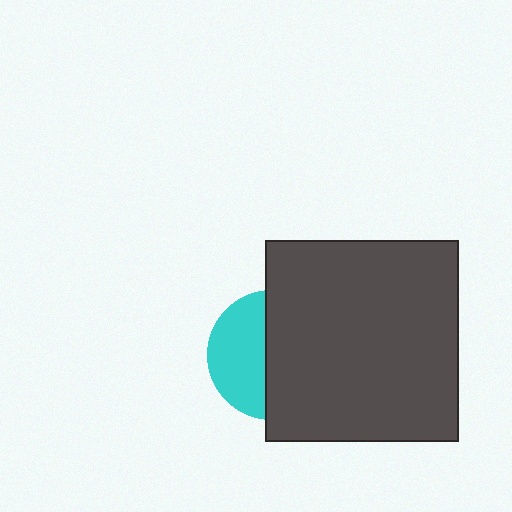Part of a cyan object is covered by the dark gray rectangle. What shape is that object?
It is a circle.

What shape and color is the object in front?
The object in front is a dark gray rectangle.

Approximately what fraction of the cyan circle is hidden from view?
Roughly 56% of the cyan circle is hidden behind the dark gray rectangle.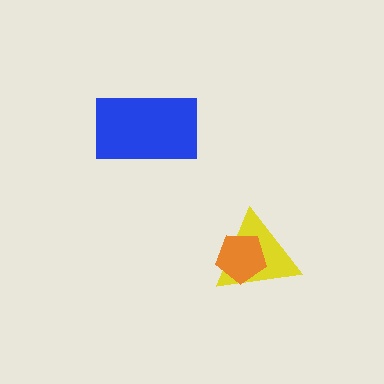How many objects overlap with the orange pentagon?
1 object overlaps with the orange pentagon.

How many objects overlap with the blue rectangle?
0 objects overlap with the blue rectangle.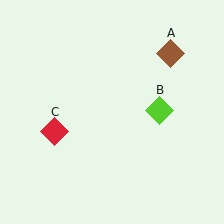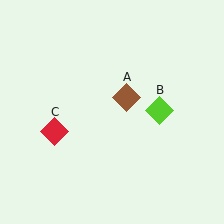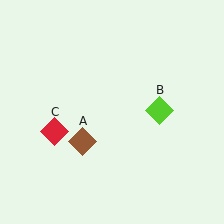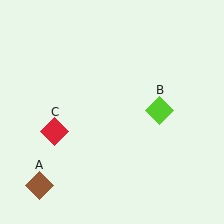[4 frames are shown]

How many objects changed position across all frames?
1 object changed position: brown diamond (object A).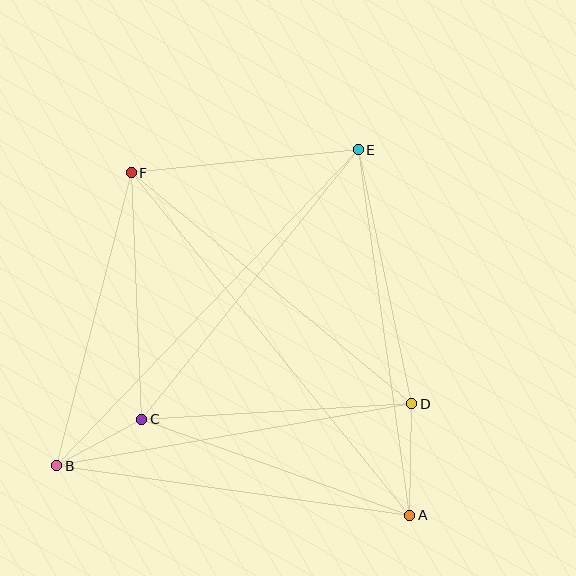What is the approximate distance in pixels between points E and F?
The distance between E and F is approximately 228 pixels.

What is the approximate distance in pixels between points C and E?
The distance between C and E is approximately 346 pixels.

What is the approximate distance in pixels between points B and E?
The distance between B and E is approximately 437 pixels.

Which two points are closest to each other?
Points B and C are closest to each other.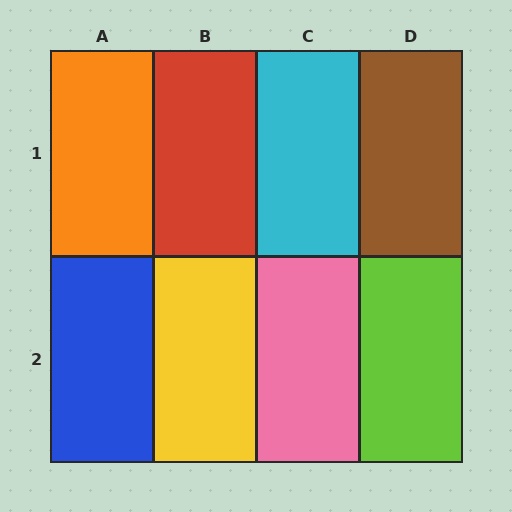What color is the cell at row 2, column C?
Pink.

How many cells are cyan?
1 cell is cyan.